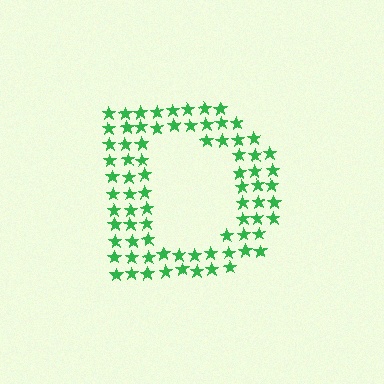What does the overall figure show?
The overall figure shows the letter D.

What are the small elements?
The small elements are stars.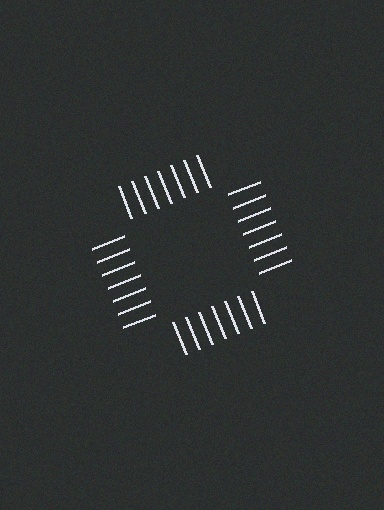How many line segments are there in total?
28 — 7 along each of the 4 edges.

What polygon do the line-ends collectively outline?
An illusory square — the line segments terminate on its edges but no continuous stroke is drawn.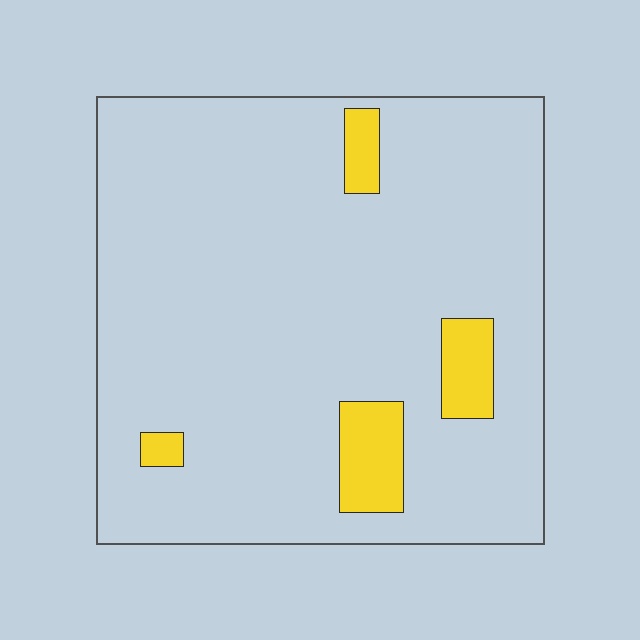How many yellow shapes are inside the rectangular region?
4.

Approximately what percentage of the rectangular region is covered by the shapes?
Approximately 10%.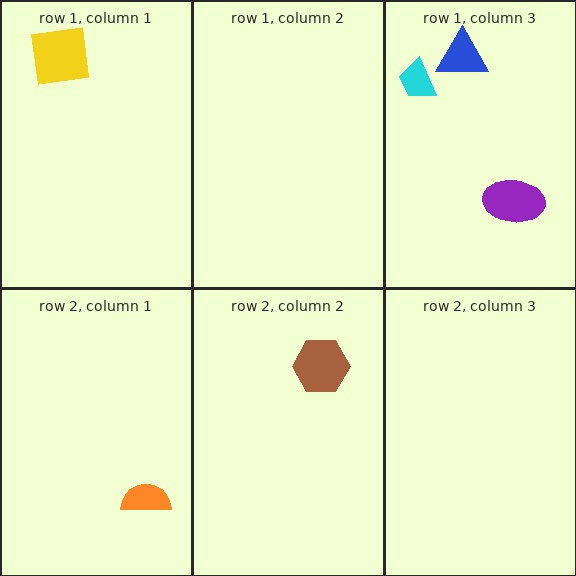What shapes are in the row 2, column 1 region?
The orange semicircle.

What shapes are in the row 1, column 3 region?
The cyan trapezoid, the purple ellipse, the blue triangle.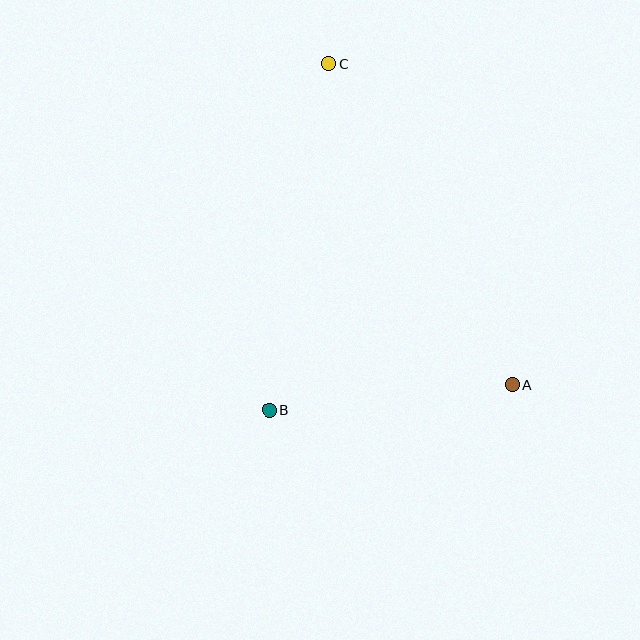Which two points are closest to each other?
Points A and B are closest to each other.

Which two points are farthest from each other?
Points A and C are farthest from each other.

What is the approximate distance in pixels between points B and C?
The distance between B and C is approximately 351 pixels.